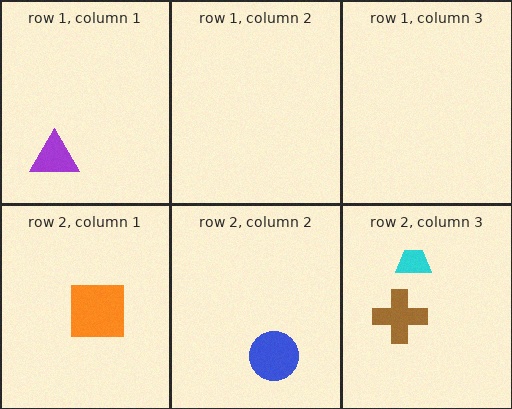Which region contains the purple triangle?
The row 1, column 1 region.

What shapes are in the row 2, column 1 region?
The orange square.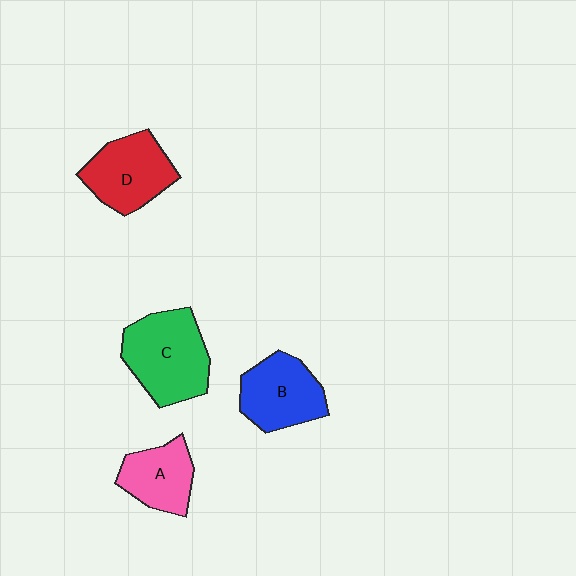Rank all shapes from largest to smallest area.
From largest to smallest: C (green), D (red), B (blue), A (pink).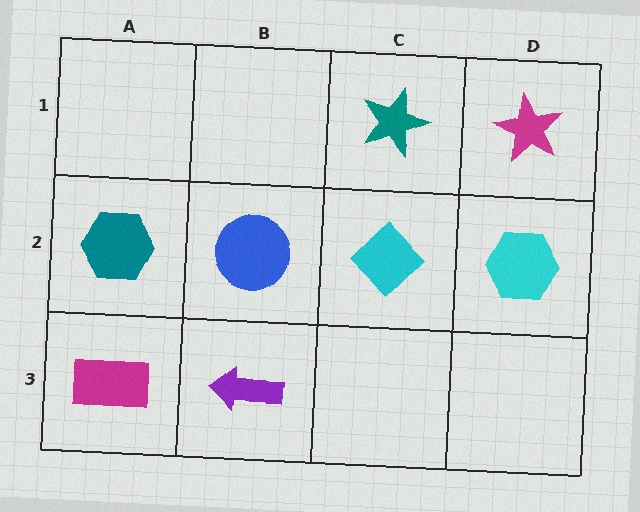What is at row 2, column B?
A blue circle.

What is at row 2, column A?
A teal hexagon.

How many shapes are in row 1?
2 shapes.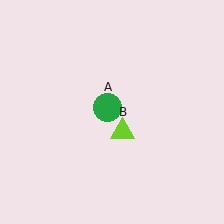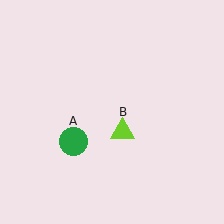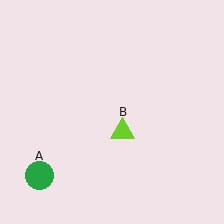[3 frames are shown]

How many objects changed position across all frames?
1 object changed position: green circle (object A).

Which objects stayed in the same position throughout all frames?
Lime triangle (object B) remained stationary.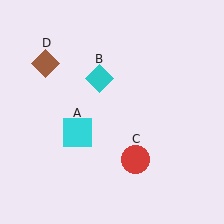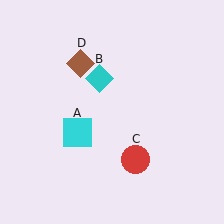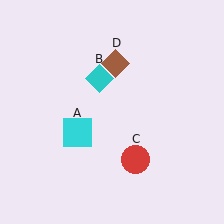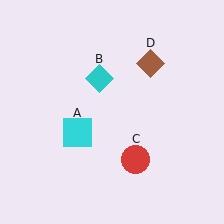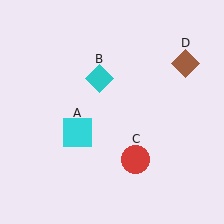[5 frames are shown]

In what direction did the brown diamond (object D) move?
The brown diamond (object D) moved right.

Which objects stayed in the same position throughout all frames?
Cyan square (object A) and cyan diamond (object B) and red circle (object C) remained stationary.